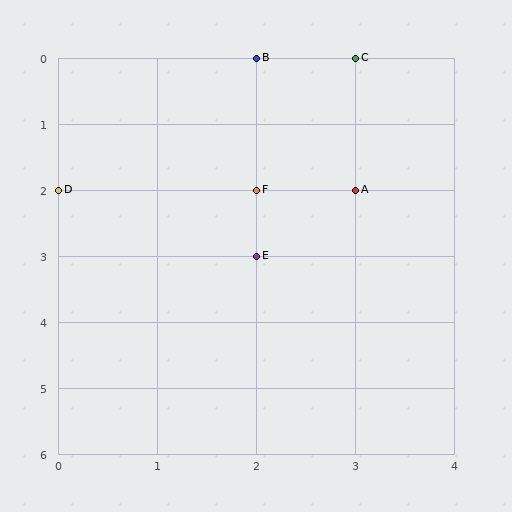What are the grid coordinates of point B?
Point B is at grid coordinates (2, 0).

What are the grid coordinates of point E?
Point E is at grid coordinates (2, 3).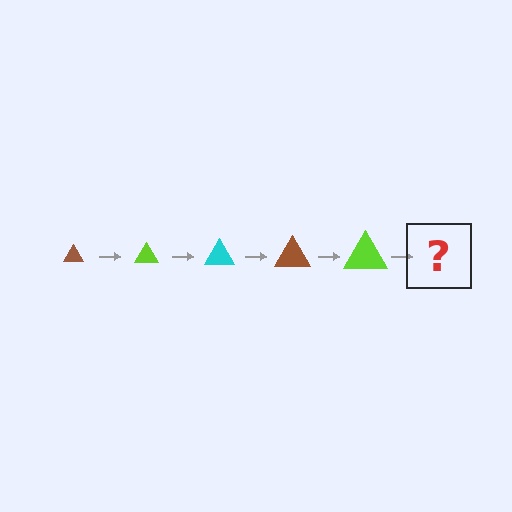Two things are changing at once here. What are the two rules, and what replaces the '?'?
The two rules are that the triangle grows larger each step and the color cycles through brown, lime, and cyan. The '?' should be a cyan triangle, larger than the previous one.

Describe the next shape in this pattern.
It should be a cyan triangle, larger than the previous one.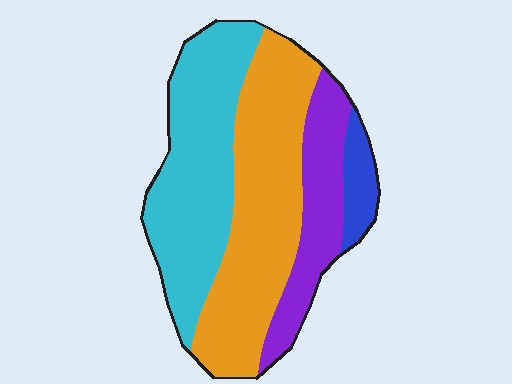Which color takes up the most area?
Orange, at roughly 40%.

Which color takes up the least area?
Blue, at roughly 5%.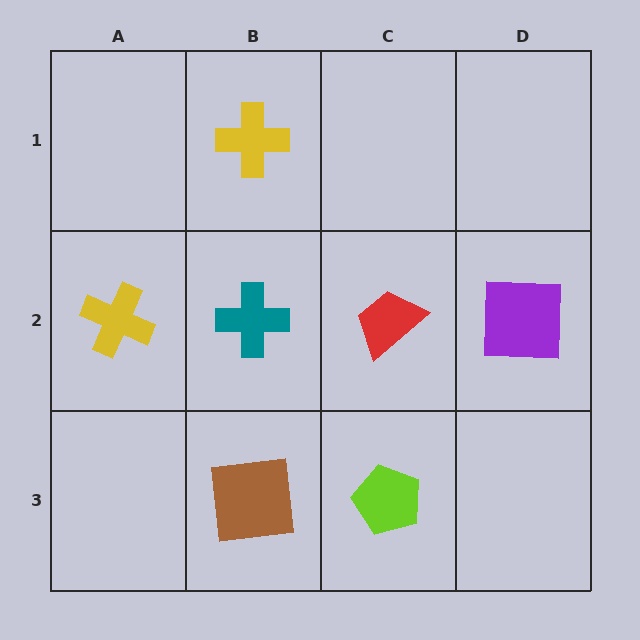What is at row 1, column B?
A yellow cross.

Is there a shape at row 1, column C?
No, that cell is empty.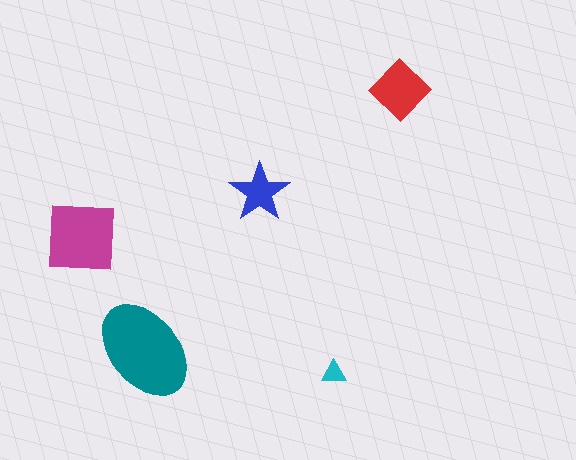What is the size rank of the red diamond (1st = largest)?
3rd.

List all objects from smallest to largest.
The cyan triangle, the blue star, the red diamond, the magenta square, the teal ellipse.